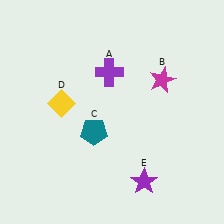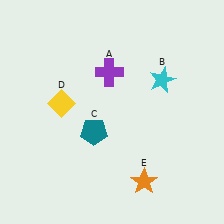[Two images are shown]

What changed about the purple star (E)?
In Image 1, E is purple. In Image 2, it changed to orange.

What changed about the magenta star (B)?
In Image 1, B is magenta. In Image 2, it changed to cyan.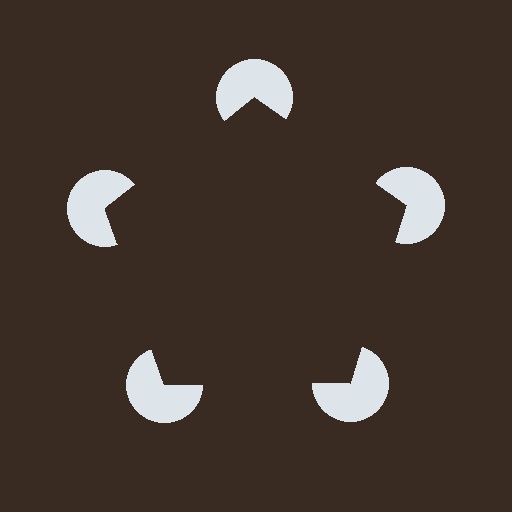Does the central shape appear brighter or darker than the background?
It typically appears slightly darker than the background, even though no actual brightness change is drawn.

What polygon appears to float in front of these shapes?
An illusory pentagon — its edges are inferred from the aligned wedge cuts in the pac-man discs, not physically drawn.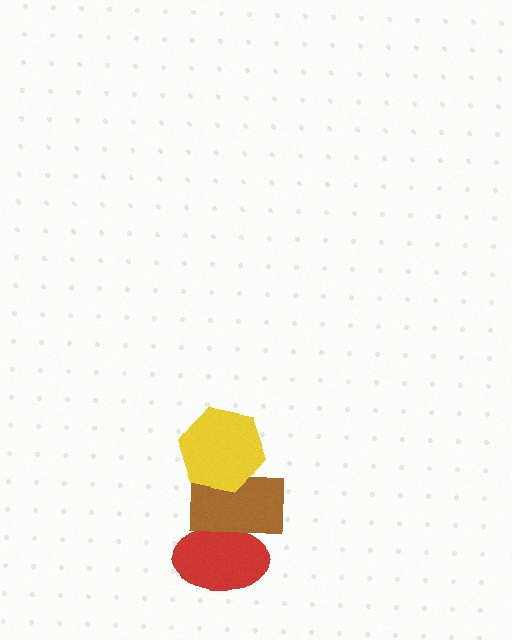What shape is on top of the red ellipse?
The brown rectangle is on top of the red ellipse.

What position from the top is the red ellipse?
The red ellipse is 3rd from the top.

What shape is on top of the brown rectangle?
The yellow hexagon is on top of the brown rectangle.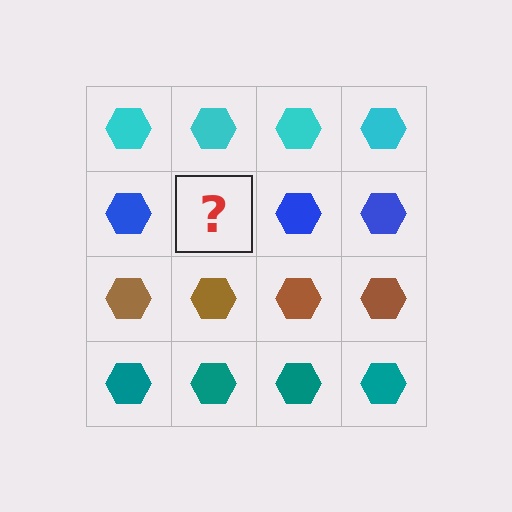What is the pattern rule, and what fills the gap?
The rule is that each row has a consistent color. The gap should be filled with a blue hexagon.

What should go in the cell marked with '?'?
The missing cell should contain a blue hexagon.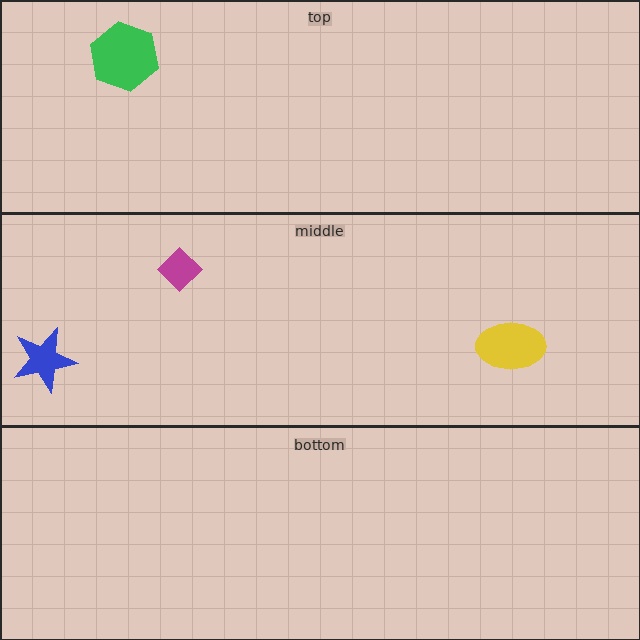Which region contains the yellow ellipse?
The middle region.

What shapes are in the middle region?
The magenta diamond, the yellow ellipse, the blue star.